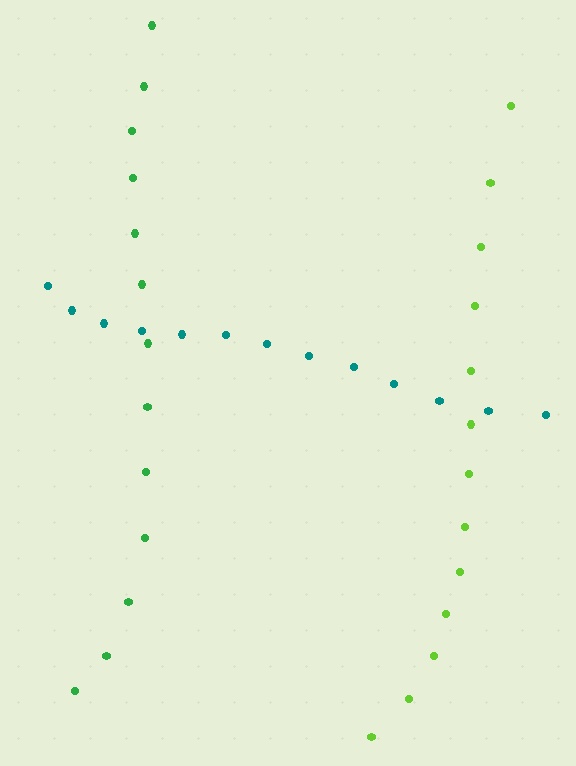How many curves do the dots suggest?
There are 3 distinct paths.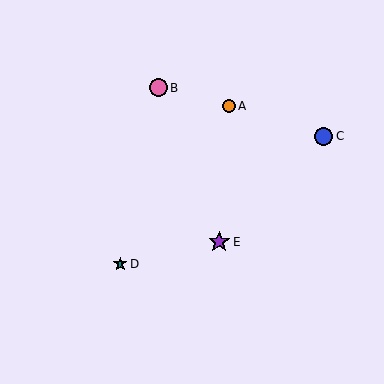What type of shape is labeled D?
Shape D is a teal star.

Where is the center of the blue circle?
The center of the blue circle is at (324, 136).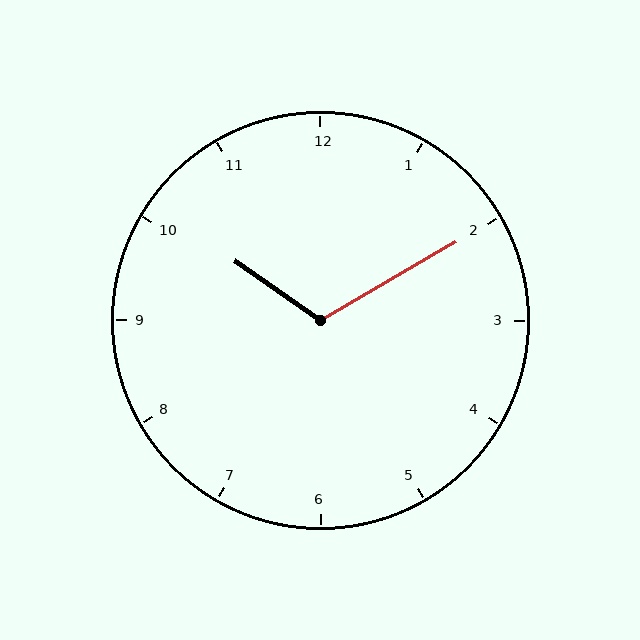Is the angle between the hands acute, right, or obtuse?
It is obtuse.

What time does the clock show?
10:10.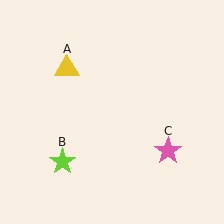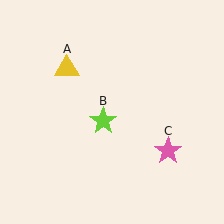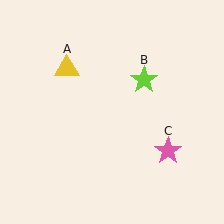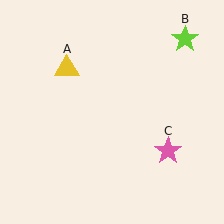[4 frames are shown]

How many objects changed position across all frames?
1 object changed position: lime star (object B).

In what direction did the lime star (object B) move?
The lime star (object B) moved up and to the right.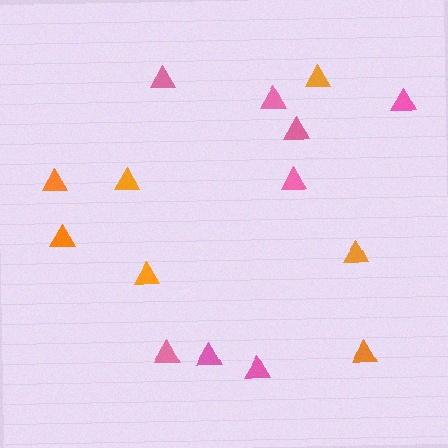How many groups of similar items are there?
There are 2 groups: one group of orange triangles (7) and one group of pink triangles (8).